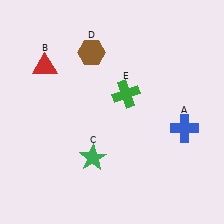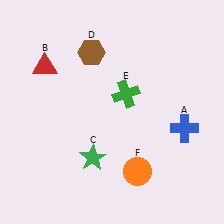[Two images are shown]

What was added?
An orange circle (F) was added in Image 2.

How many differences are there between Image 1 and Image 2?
There is 1 difference between the two images.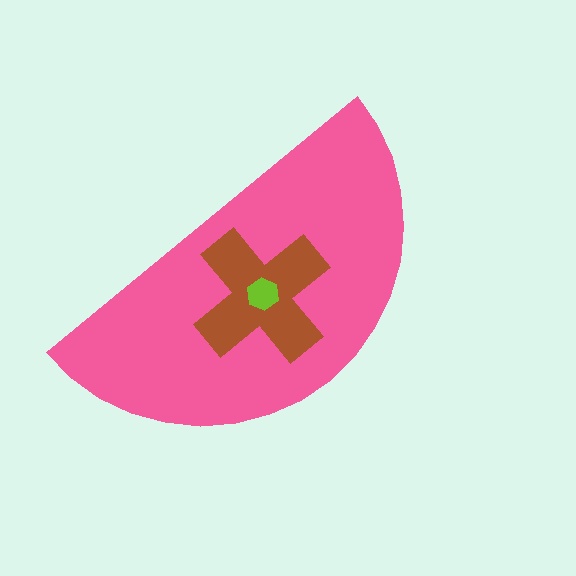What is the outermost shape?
The pink semicircle.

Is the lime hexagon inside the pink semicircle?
Yes.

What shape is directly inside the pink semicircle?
The brown cross.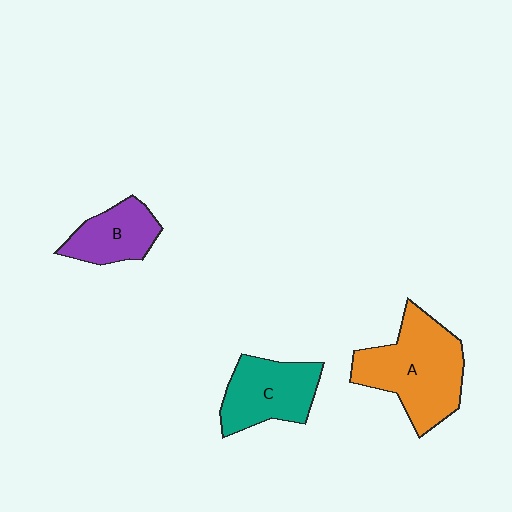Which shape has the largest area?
Shape A (orange).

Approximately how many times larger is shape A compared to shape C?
Approximately 1.4 times.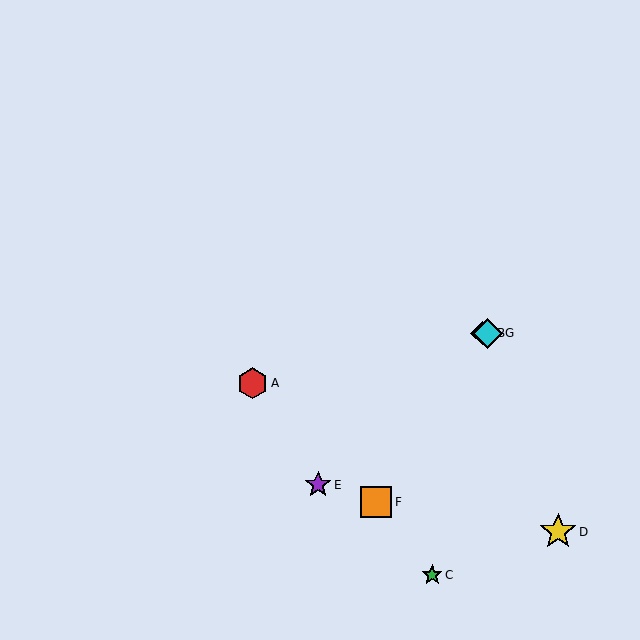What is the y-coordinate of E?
Object E is at y≈485.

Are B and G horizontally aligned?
Yes, both are at y≈333.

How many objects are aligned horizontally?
2 objects (B, G) are aligned horizontally.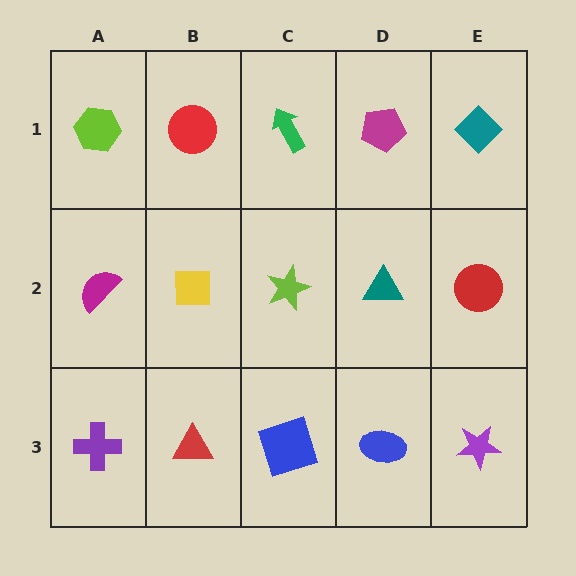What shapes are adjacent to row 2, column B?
A red circle (row 1, column B), a red triangle (row 3, column B), a magenta semicircle (row 2, column A), a lime star (row 2, column C).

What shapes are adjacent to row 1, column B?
A yellow square (row 2, column B), a lime hexagon (row 1, column A), a green arrow (row 1, column C).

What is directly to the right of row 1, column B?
A green arrow.